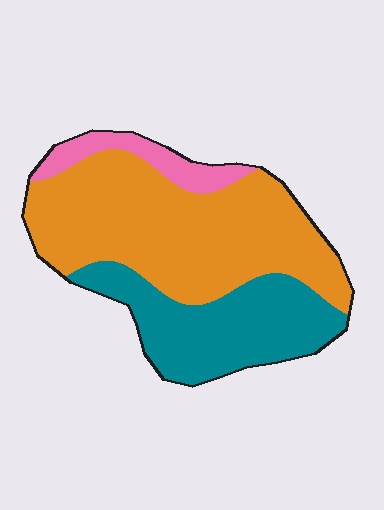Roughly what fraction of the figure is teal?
Teal covers roughly 30% of the figure.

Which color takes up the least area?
Pink, at roughly 10%.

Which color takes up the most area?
Orange, at roughly 60%.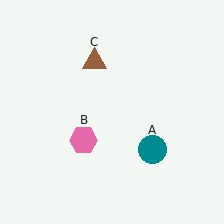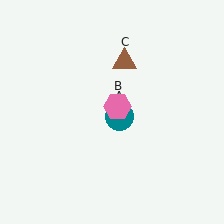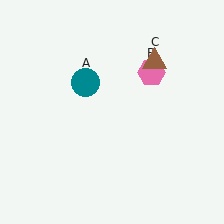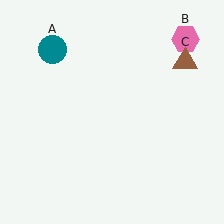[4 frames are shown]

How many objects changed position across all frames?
3 objects changed position: teal circle (object A), pink hexagon (object B), brown triangle (object C).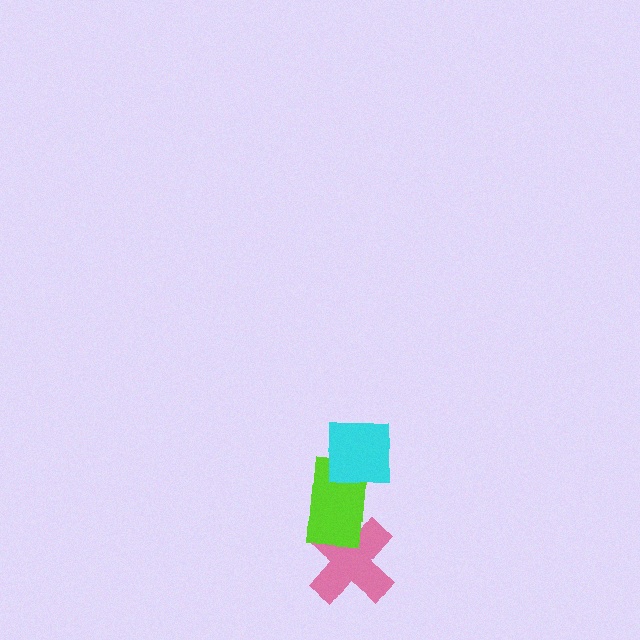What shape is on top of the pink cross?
The lime rectangle is on top of the pink cross.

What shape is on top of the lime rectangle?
The cyan square is on top of the lime rectangle.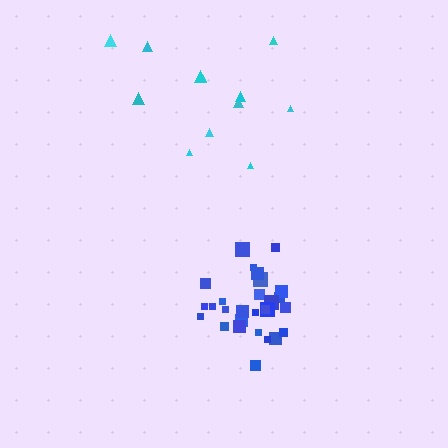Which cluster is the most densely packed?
Blue.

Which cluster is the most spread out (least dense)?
Cyan.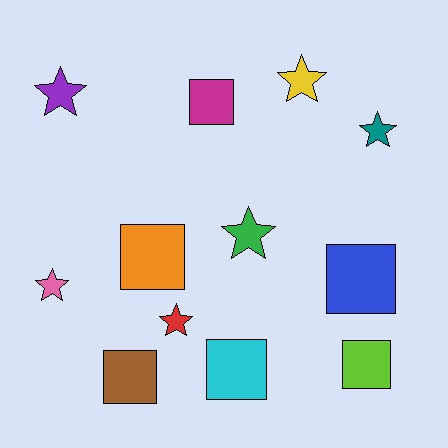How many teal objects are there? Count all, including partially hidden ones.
There is 1 teal object.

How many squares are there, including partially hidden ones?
There are 6 squares.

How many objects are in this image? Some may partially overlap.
There are 12 objects.